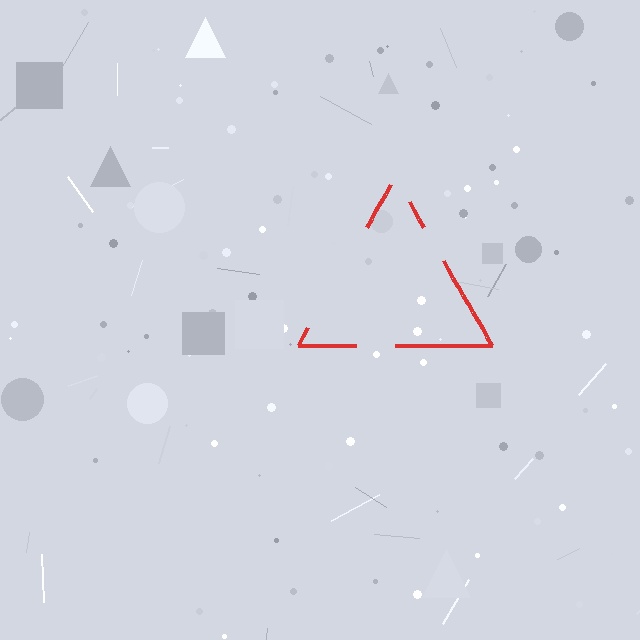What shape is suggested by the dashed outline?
The dashed outline suggests a triangle.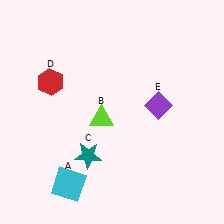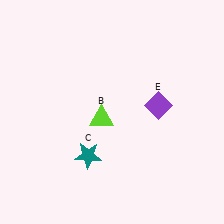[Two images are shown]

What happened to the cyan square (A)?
The cyan square (A) was removed in Image 2. It was in the bottom-left area of Image 1.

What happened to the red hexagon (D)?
The red hexagon (D) was removed in Image 2. It was in the top-left area of Image 1.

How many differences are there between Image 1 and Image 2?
There are 2 differences between the two images.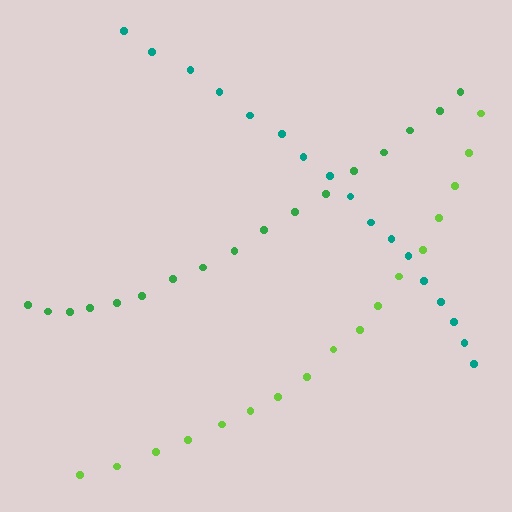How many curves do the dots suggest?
There are 3 distinct paths.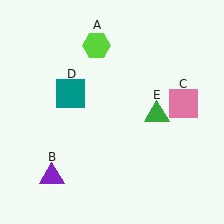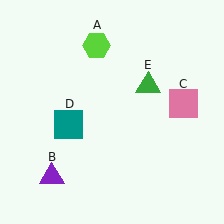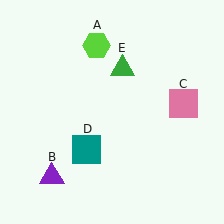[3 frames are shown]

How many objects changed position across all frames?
2 objects changed position: teal square (object D), green triangle (object E).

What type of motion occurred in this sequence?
The teal square (object D), green triangle (object E) rotated counterclockwise around the center of the scene.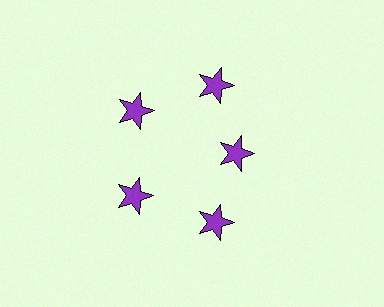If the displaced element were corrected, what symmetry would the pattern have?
It would have 5-fold rotational symmetry — the pattern would map onto itself every 72 degrees.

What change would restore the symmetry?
The symmetry would be restored by moving it outward, back onto the ring so that all 5 stars sit at equal angles and equal distance from the center.